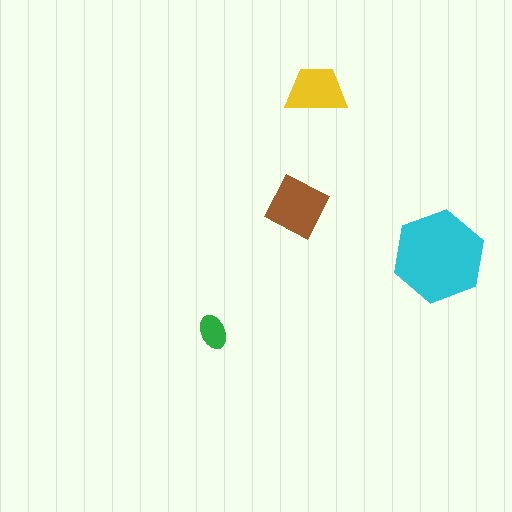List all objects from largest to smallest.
The cyan hexagon, the brown diamond, the yellow trapezoid, the green ellipse.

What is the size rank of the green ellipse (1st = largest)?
4th.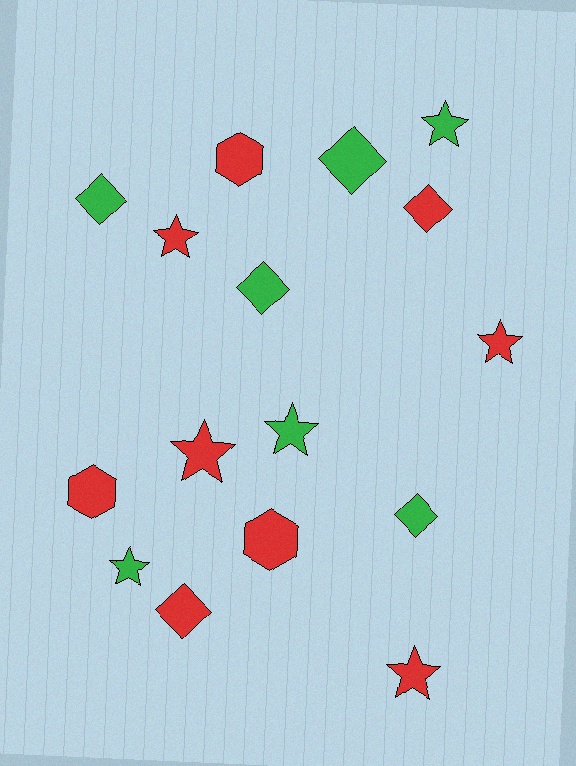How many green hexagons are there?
There are no green hexagons.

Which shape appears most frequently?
Star, with 7 objects.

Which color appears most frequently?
Red, with 9 objects.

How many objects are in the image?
There are 16 objects.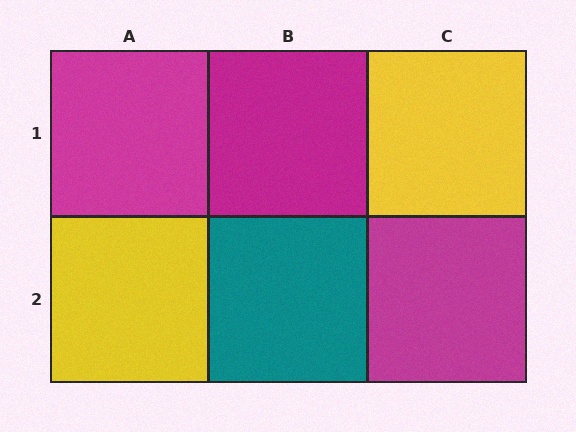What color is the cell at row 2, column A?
Yellow.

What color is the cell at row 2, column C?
Magenta.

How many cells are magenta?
3 cells are magenta.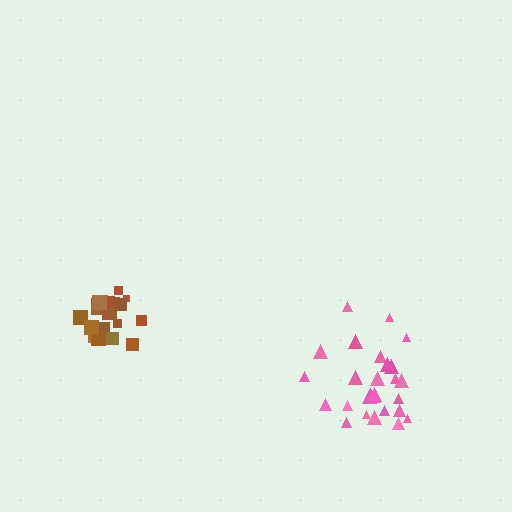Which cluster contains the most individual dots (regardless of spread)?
Pink (27).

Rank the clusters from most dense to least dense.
brown, pink.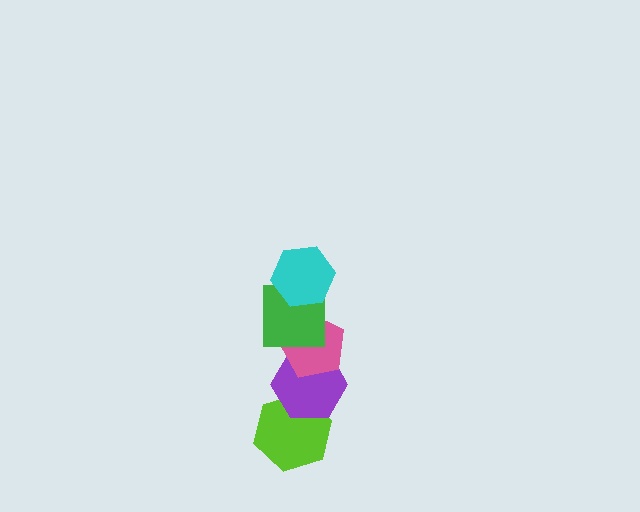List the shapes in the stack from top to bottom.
From top to bottom: the cyan hexagon, the green square, the pink pentagon, the purple hexagon, the lime hexagon.